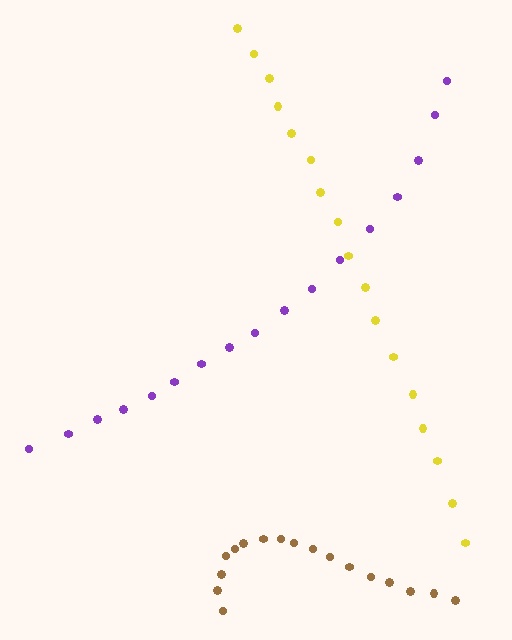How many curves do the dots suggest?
There are 3 distinct paths.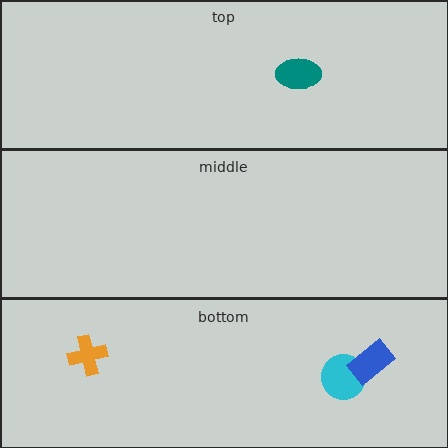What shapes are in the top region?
The teal ellipse.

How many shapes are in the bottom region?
3.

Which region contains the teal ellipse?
The top region.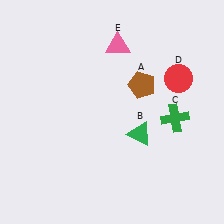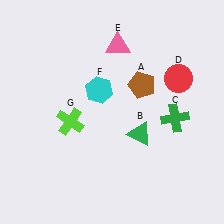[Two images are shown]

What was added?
A cyan hexagon (F), a lime cross (G) were added in Image 2.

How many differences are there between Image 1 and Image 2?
There are 2 differences between the two images.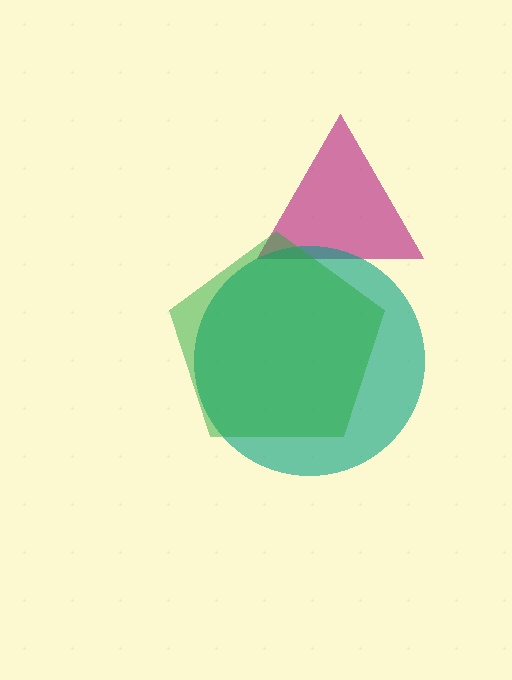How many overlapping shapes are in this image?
There are 3 overlapping shapes in the image.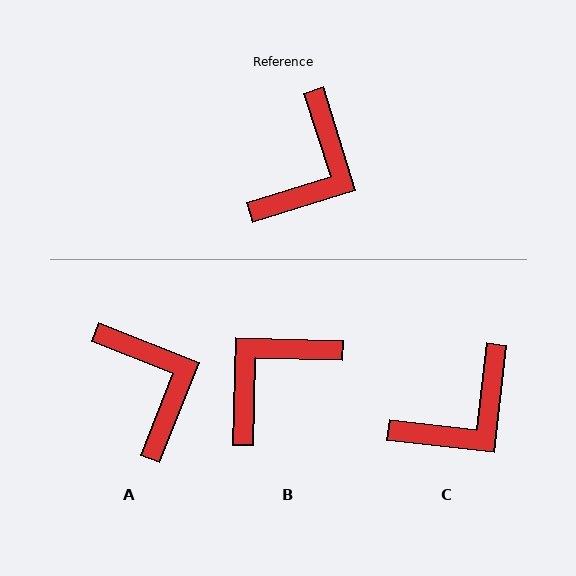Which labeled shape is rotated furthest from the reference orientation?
B, about 161 degrees away.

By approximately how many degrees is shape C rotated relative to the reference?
Approximately 24 degrees clockwise.